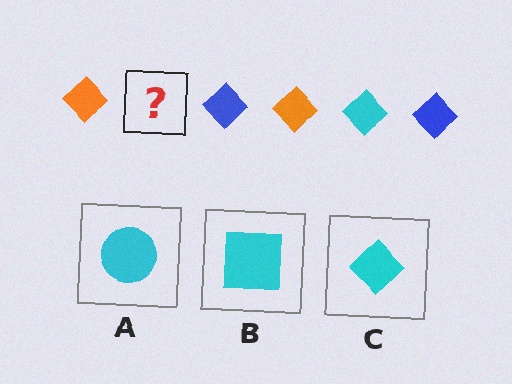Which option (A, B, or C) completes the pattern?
C.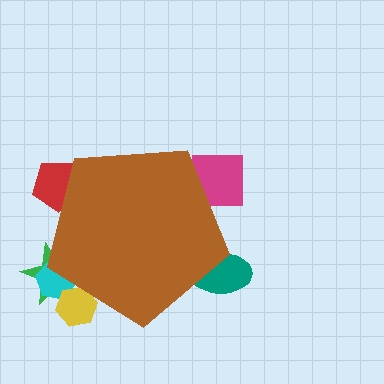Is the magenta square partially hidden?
Yes, the magenta square is partially hidden behind the brown pentagon.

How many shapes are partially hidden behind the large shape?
6 shapes are partially hidden.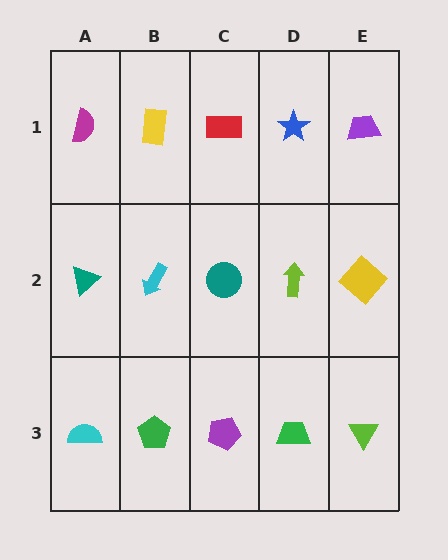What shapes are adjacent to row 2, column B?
A yellow rectangle (row 1, column B), a green pentagon (row 3, column B), a teal triangle (row 2, column A), a teal circle (row 2, column C).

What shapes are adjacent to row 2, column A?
A magenta semicircle (row 1, column A), a cyan semicircle (row 3, column A), a cyan arrow (row 2, column B).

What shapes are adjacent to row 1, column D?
A lime arrow (row 2, column D), a red rectangle (row 1, column C), a purple trapezoid (row 1, column E).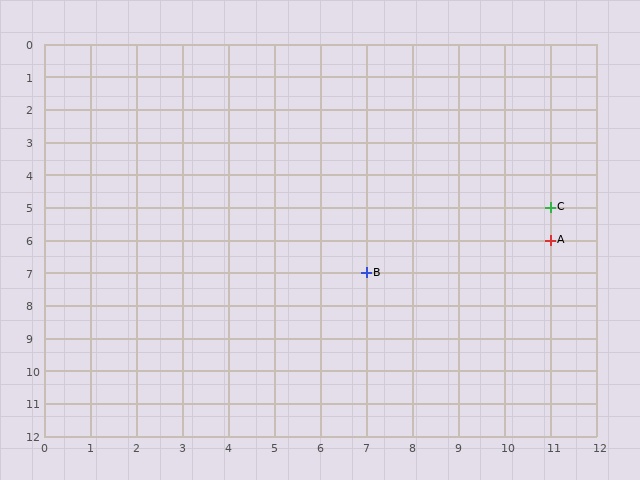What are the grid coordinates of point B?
Point B is at grid coordinates (7, 7).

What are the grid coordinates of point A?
Point A is at grid coordinates (11, 6).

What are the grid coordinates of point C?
Point C is at grid coordinates (11, 5).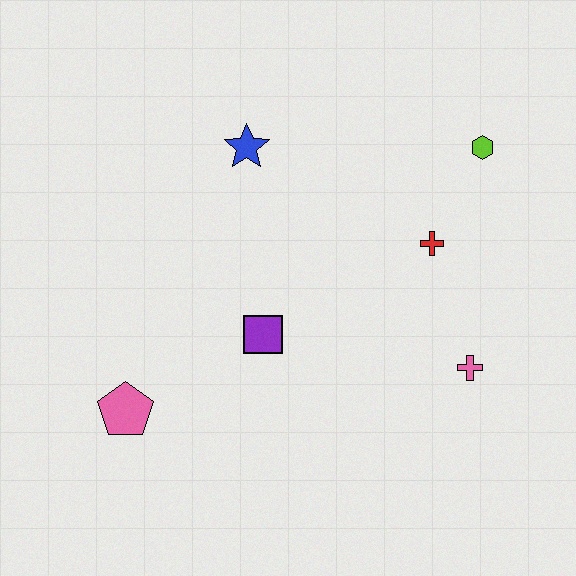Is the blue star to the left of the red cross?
Yes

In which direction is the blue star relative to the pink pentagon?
The blue star is above the pink pentagon.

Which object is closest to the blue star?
The purple square is closest to the blue star.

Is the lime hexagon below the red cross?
No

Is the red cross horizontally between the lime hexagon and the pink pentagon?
Yes